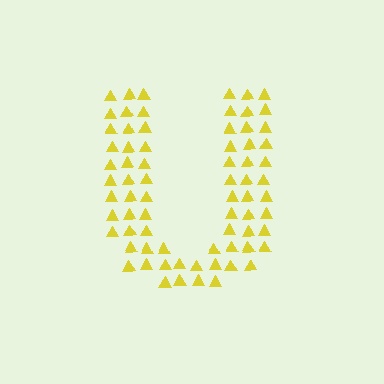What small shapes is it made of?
It is made of small triangles.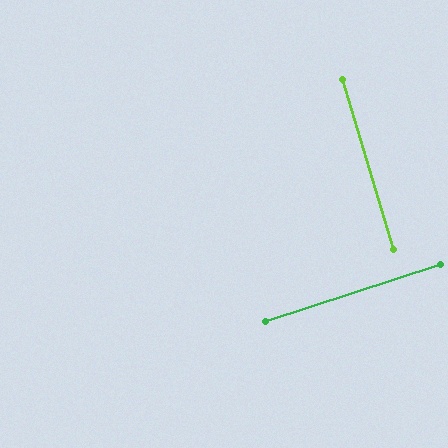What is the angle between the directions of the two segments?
Approximately 89 degrees.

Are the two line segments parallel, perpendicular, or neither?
Perpendicular — they meet at approximately 89°.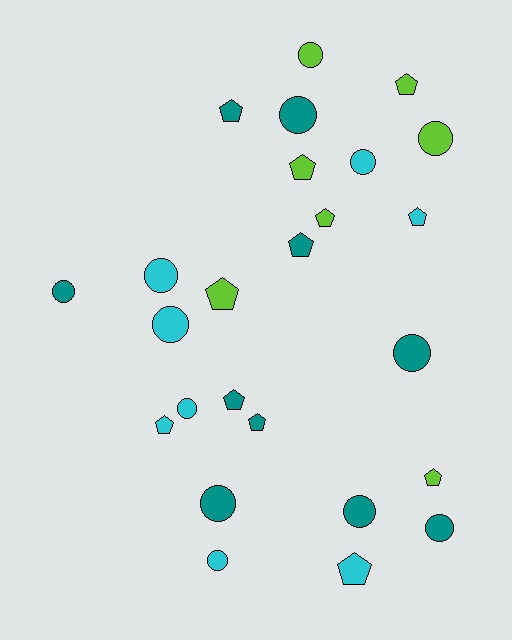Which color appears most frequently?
Teal, with 10 objects.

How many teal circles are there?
There are 6 teal circles.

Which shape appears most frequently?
Circle, with 13 objects.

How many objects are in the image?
There are 25 objects.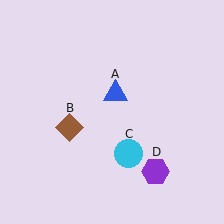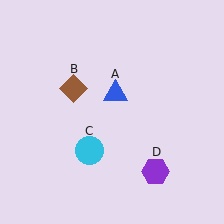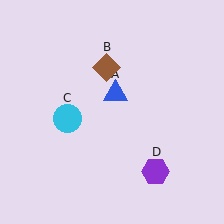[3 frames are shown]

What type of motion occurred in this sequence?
The brown diamond (object B), cyan circle (object C) rotated clockwise around the center of the scene.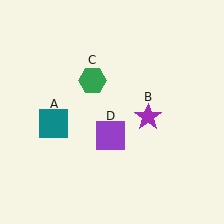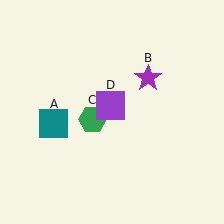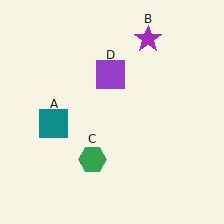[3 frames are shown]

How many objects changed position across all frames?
3 objects changed position: purple star (object B), green hexagon (object C), purple square (object D).